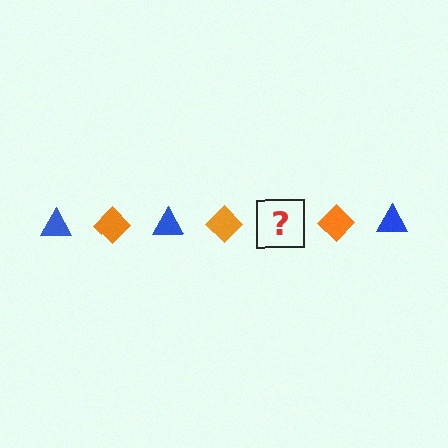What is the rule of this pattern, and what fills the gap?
The rule is that the pattern alternates between blue triangle and orange diamond. The gap should be filled with a blue triangle.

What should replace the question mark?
The question mark should be replaced with a blue triangle.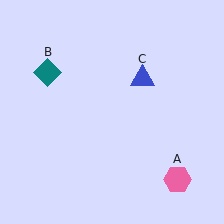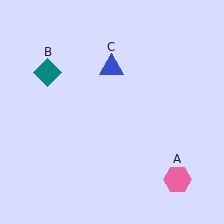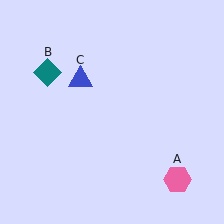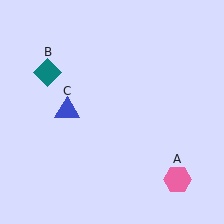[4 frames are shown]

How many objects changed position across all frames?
1 object changed position: blue triangle (object C).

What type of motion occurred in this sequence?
The blue triangle (object C) rotated counterclockwise around the center of the scene.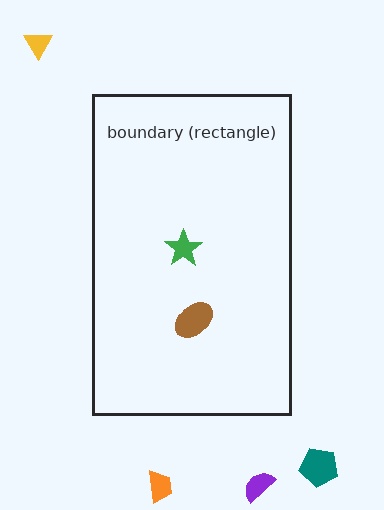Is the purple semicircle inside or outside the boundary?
Outside.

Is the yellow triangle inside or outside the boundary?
Outside.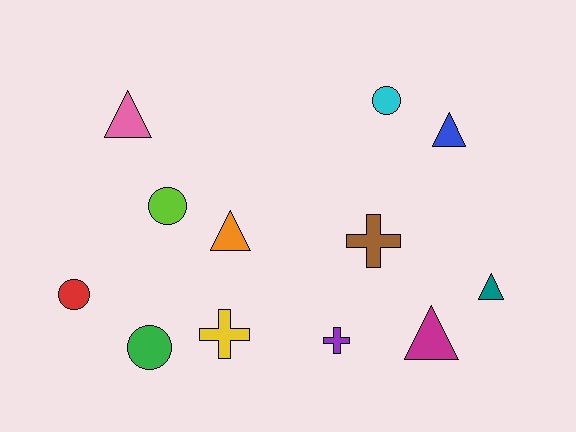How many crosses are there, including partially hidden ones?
There are 3 crosses.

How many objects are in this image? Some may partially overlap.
There are 12 objects.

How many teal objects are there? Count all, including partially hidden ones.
There is 1 teal object.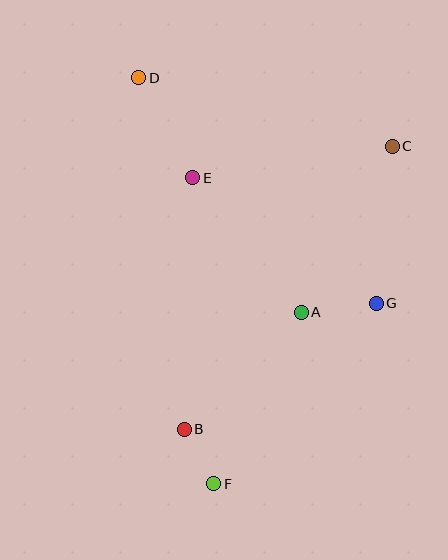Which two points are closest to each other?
Points B and F are closest to each other.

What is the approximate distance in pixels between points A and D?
The distance between A and D is approximately 285 pixels.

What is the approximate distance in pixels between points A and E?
The distance between A and E is approximately 173 pixels.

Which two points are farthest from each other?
Points D and F are farthest from each other.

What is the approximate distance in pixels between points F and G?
The distance between F and G is approximately 243 pixels.